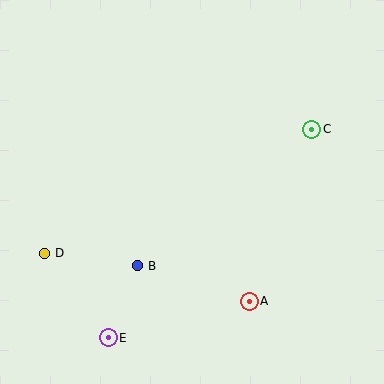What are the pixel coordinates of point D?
Point D is at (44, 253).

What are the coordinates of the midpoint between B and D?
The midpoint between B and D is at (91, 260).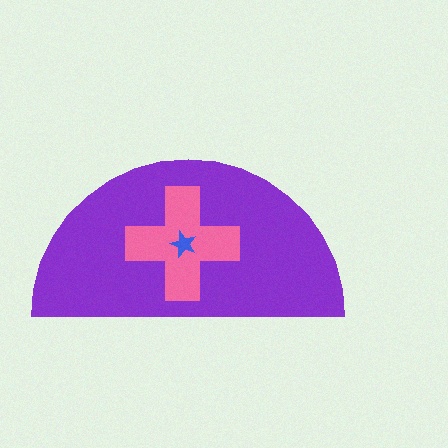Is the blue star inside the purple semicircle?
Yes.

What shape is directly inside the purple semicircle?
The pink cross.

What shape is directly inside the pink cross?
The blue star.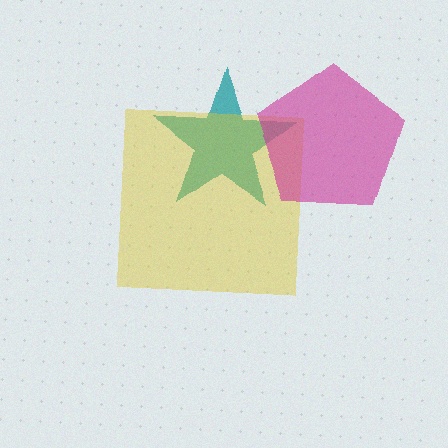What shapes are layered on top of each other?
The layered shapes are: a teal star, a yellow square, a magenta pentagon.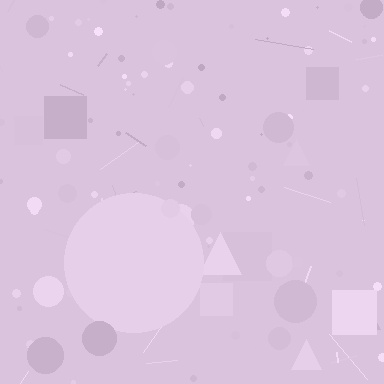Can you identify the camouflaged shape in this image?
The camouflaged shape is a circle.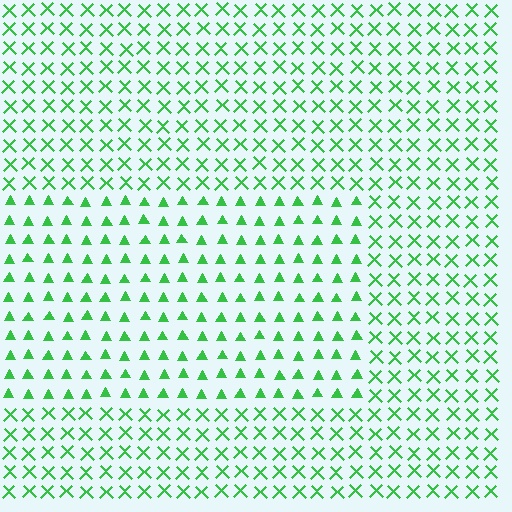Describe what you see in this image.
The image is filled with small green elements arranged in a uniform grid. A rectangle-shaped region contains triangles, while the surrounding area contains X marks. The boundary is defined purely by the change in element shape.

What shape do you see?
I see a rectangle.